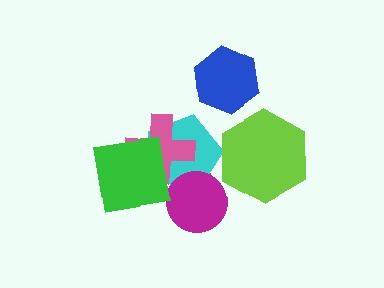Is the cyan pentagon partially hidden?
Yes, it is partially covered by another shape.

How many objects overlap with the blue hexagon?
0 objects overlap with the blue hexagon.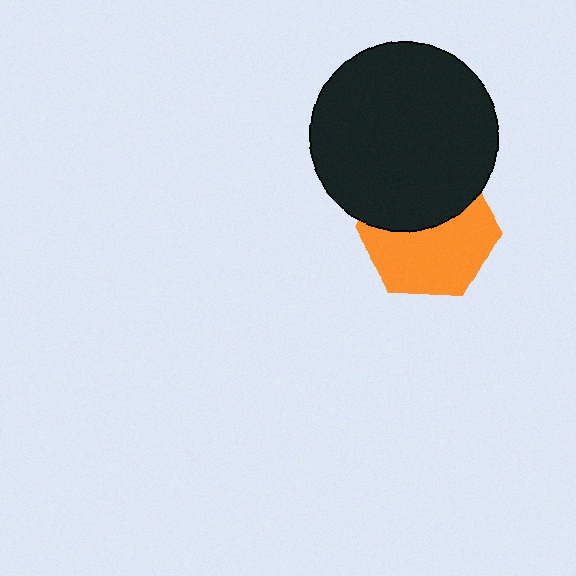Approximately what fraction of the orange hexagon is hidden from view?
Roughly 41% of the orange hexagon is hidden behind the black circle.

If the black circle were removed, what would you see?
You would see the complete orange hexagon.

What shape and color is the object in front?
The object in front is a black circle.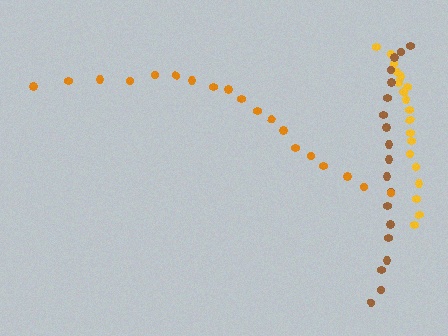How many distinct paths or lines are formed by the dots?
There are 3 distinct paths.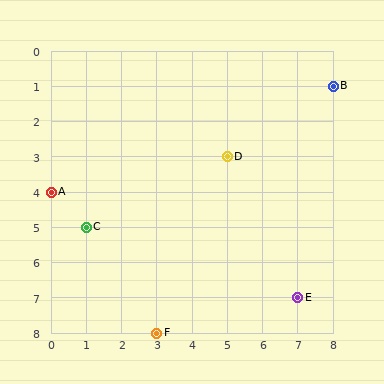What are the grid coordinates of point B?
Point B is at grid coordinates (8, 1).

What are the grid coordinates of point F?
Point F is at grid coordinates (3, 8).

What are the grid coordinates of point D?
Point D is at grid coordinates (5, 3).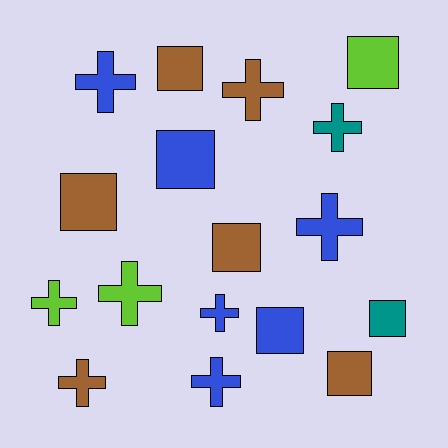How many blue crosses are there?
There are 4 blue crosses.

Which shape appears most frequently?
Cross, with 9 objects.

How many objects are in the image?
There are 17 objects.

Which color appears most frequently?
Blue, with 6 objects.